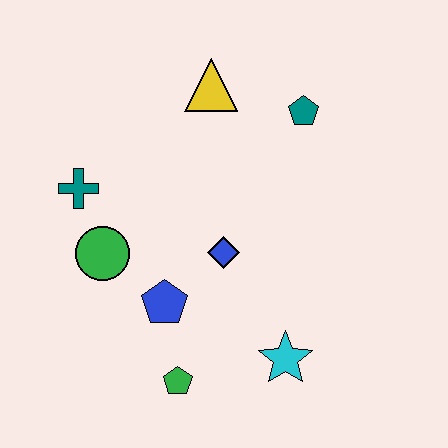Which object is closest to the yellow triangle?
The teal pentagon is closest to the yellow triangle.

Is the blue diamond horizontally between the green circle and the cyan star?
Yes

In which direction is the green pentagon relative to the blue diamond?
The green pentagon is below the blue diamond.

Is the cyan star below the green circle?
Yes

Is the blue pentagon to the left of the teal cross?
No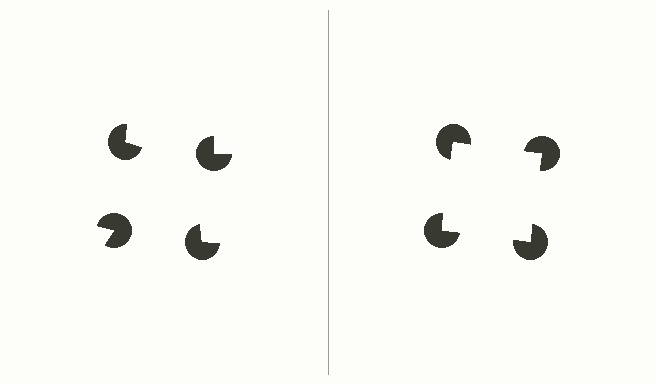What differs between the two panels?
The pac-man discs are positioned identically on both sides; only the wedge orientations differ. On the right they align to a square; on the left they are misaligned.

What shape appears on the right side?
An illusory square.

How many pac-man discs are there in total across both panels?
8 — 4 on each side.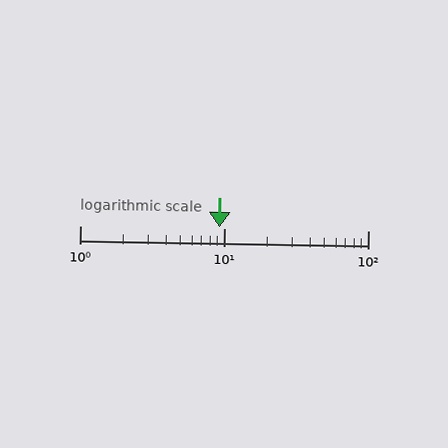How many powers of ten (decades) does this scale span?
The scale spans 2 decades, from 1 to 100.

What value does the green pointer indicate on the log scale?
The pointer indicates approximately 9.3.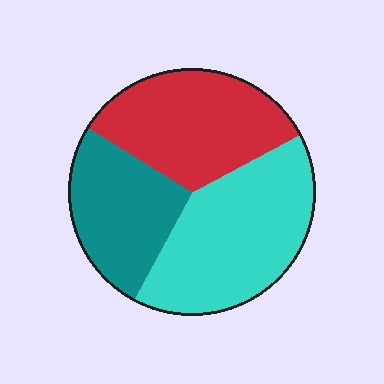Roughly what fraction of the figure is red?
Red covers about 35% of the figure.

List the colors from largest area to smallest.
From largest to smallest: cyan, red, teal.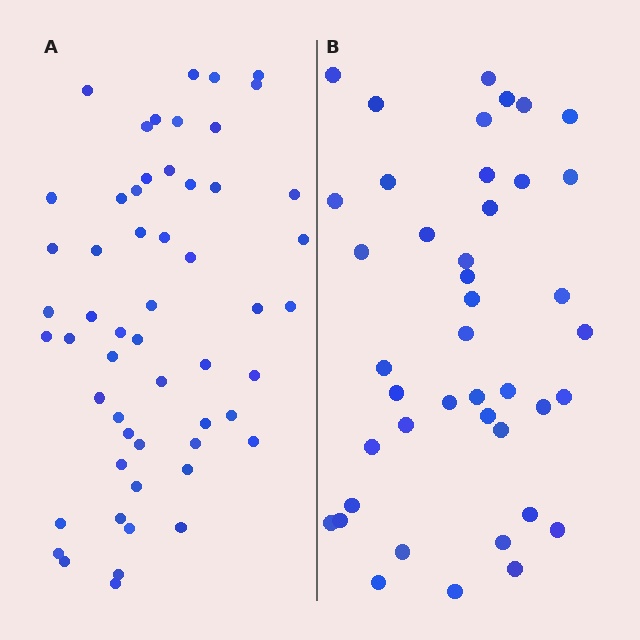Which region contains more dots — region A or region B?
Region A (the left region) has more dots.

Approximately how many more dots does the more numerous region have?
Region A has approximately 15 more dots than region B.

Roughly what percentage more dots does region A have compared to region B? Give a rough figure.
About 30% more.